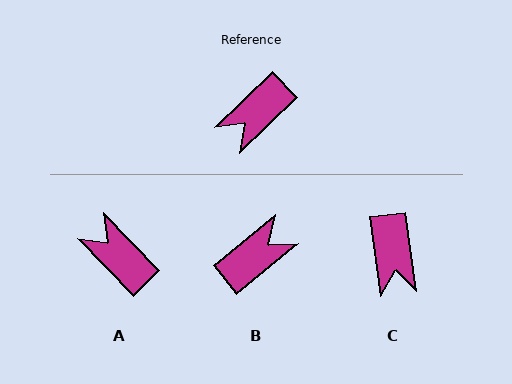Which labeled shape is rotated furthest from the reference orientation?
B, about 175 degrees away.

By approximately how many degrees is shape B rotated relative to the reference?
Approximately 175 degrees counter-clockwise.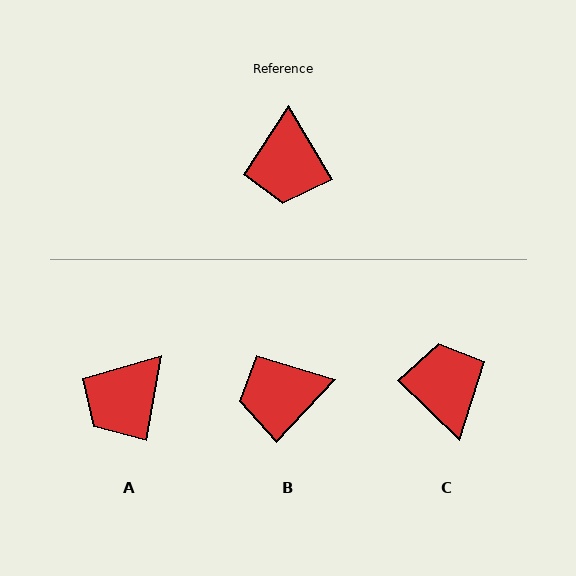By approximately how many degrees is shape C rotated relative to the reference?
Approximately 164 degrees clockwise.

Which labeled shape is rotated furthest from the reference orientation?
C, about 164 degrees away.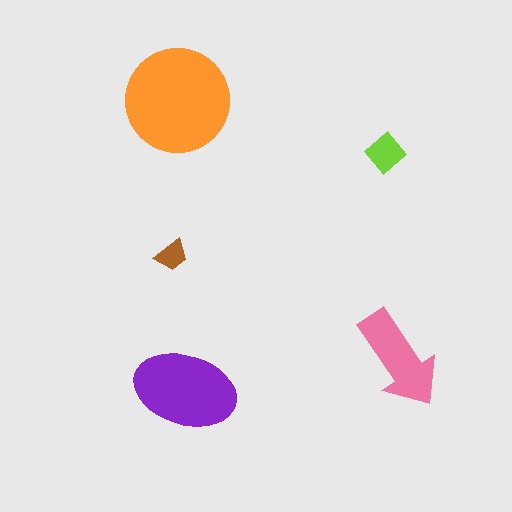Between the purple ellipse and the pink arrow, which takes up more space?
The purple ellipse.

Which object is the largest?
The orange circle.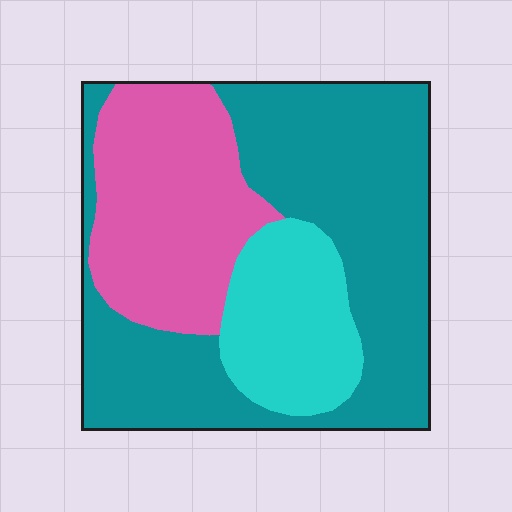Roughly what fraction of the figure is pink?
Pink takes up between a quarter and a half of the figure.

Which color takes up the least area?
Cyan, at roughly 20%.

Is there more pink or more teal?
Teal.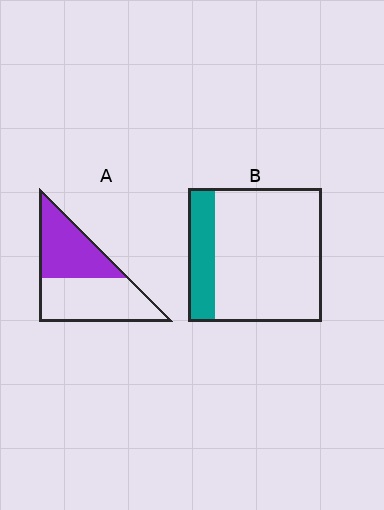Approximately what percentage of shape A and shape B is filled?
A is approximately 45% and B is approximately 20%.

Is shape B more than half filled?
No.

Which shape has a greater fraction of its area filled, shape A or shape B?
Shape A.